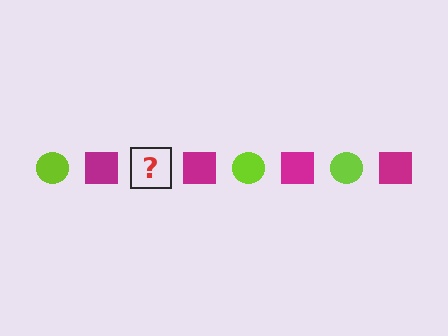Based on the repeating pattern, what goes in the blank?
The blank should be a lime circle.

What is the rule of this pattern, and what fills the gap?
The rule is that the pattern alternates between lime circle and magenta square. The gap should be filled with a lime circle.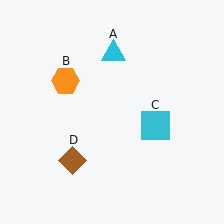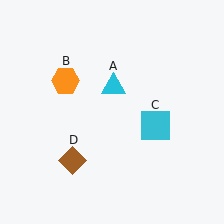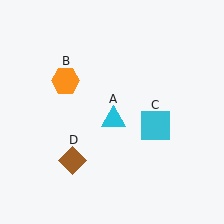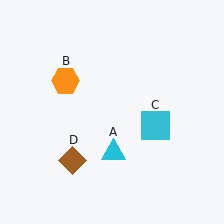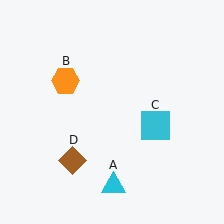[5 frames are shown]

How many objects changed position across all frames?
1 object changed position: cyan triangle (object A).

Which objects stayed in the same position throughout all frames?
Orange hexagon (object B) and cyan square (object C) and brown diamond (object D) remained stationary.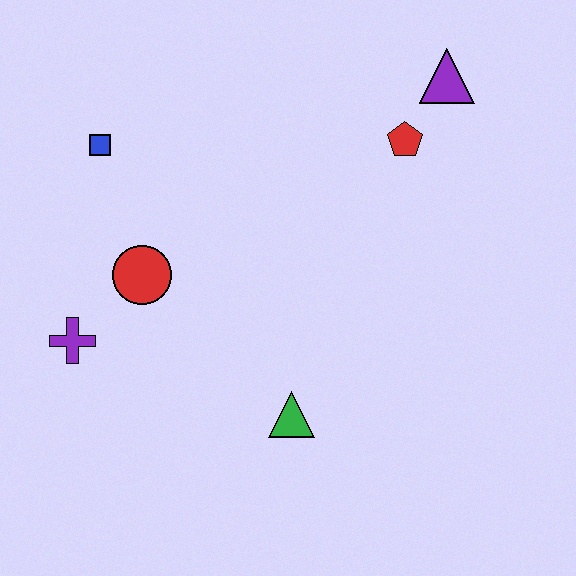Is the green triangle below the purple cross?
Yes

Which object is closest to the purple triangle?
The red pentagon is closest to the purple triangle.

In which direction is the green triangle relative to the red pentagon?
The green triangle is below the red pentagon.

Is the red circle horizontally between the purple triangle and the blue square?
Yes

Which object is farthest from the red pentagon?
The purple cross is farthest from the red pentagon.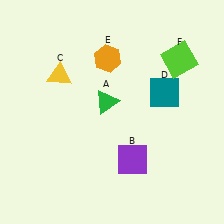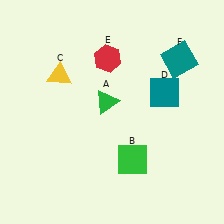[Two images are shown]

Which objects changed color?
B changed from purple to green. E changed from orange to red. F changed from lime to teal.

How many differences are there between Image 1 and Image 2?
There are 3 differences between the two images.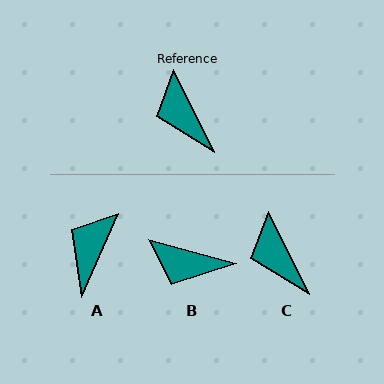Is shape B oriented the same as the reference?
No, it is off by about 48 degrees.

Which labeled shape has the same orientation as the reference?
C.